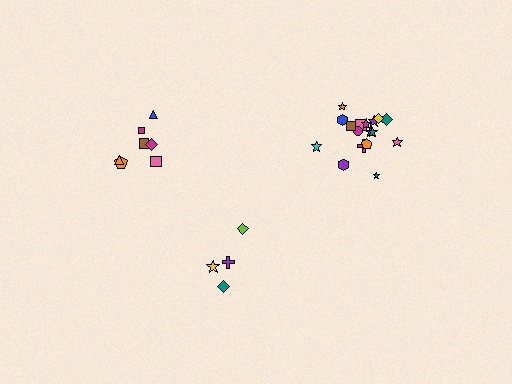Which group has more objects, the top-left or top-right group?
The top-right group.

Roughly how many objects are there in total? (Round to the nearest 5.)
Roughly 30 objects in total.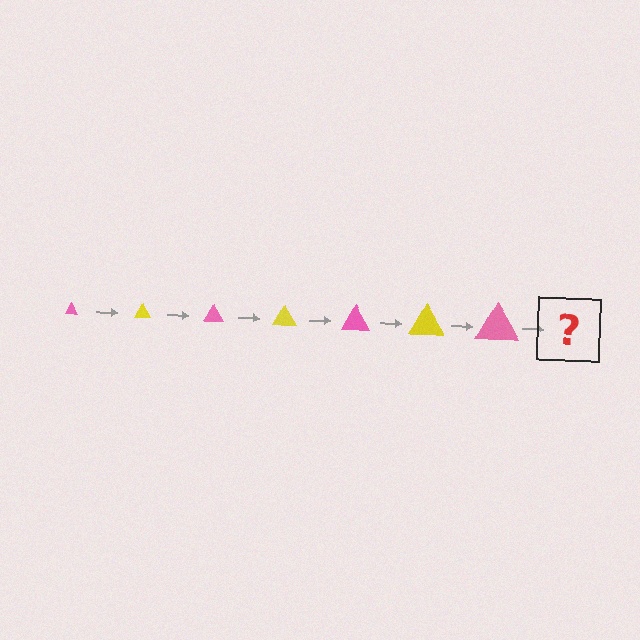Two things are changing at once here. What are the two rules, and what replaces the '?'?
The two rules are that the triangle grows larger each step and the color cycles through pink and yellow. The '?' should be a yellow triangle, larger than the previous one.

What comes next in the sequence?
The next element should be a yellow triangle, larger than the previous one.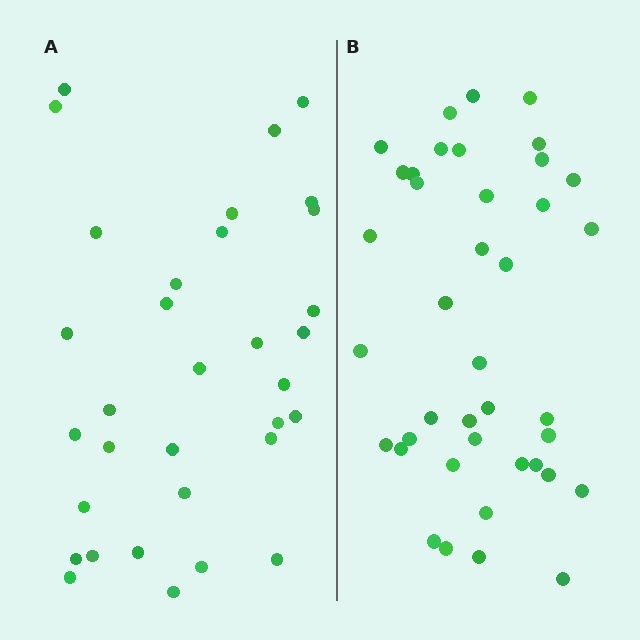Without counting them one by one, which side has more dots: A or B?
Region B (the right region) has more dots.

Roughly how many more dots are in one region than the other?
Region B has roughly 8 or so more dots than region A.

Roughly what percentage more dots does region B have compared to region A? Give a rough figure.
About 20% more.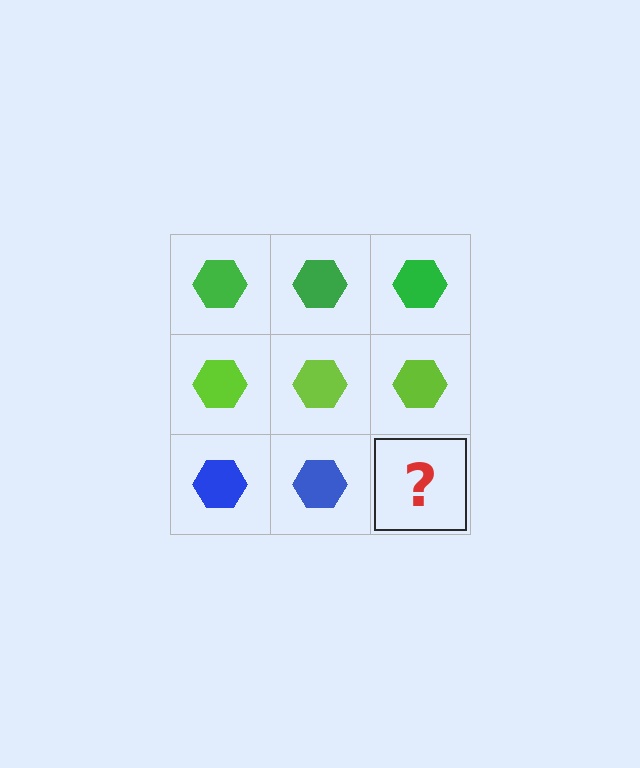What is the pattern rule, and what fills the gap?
The rule is that each row has a consistent color. The gap should be filled with a blue hexagon.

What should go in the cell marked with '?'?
The missing cell should contain a blue hexagon.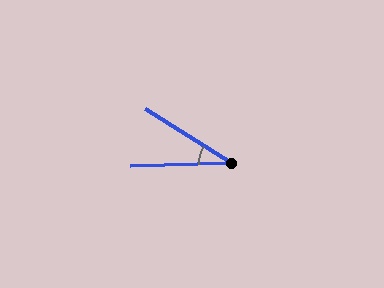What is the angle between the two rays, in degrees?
Approximately 34 degrees.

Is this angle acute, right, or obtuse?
It is acute.